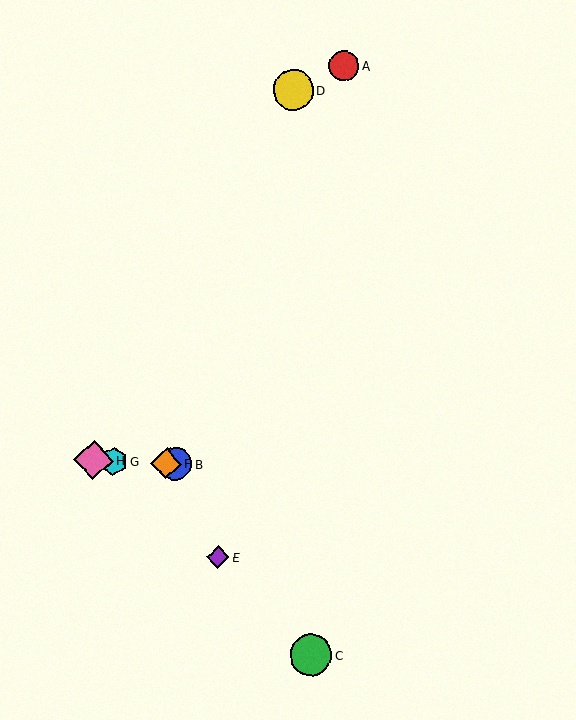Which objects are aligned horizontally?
Objects B, F, G, H are aligned horizontally.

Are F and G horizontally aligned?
Yes, both are at y≈463.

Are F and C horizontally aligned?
No, F is at y≈463 and C is at y≈655.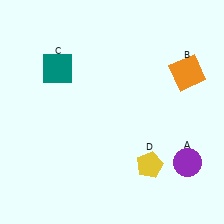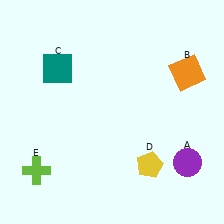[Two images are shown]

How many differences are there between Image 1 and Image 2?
There is 1 difference between the two images.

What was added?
A lime cross (E) was added in Image 2.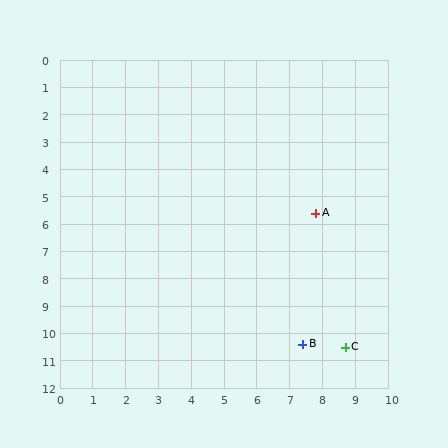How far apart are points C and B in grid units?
Points C and B are about 1.3 grid units apart.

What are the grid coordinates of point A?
Point A is at approximately (7.8, 5.6).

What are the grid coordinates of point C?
Point C is at approximately (8.7, 10.5).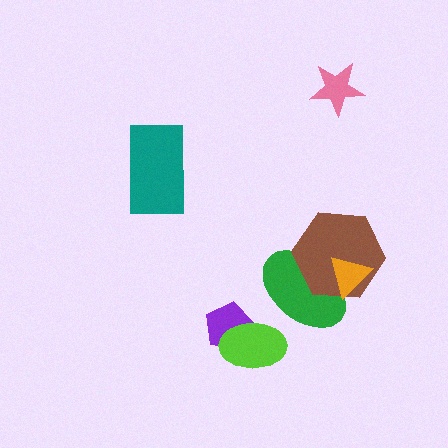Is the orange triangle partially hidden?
No, no other shape covers it.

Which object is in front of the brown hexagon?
The orange triangle is in front of the brown hexagon.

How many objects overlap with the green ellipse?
2 objects overlap with the green ellipse.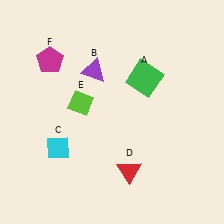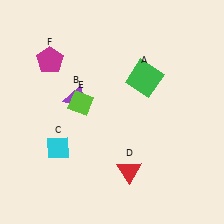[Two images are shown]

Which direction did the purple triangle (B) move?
The purple triangle (B) moved down.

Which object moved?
The purple triangle (B) moved down.